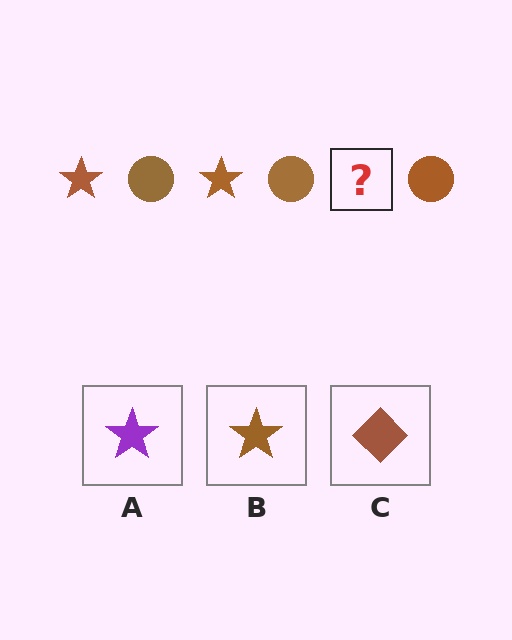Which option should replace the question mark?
Option B.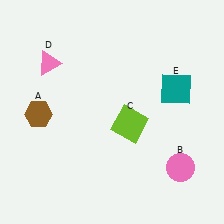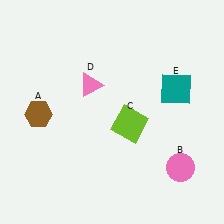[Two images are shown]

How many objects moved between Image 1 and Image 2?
1 object moved between the two images.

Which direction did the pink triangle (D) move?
The pink triangle (D) moved right.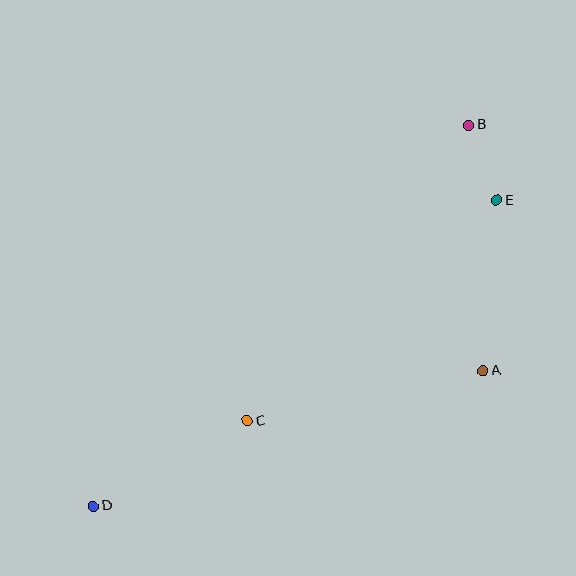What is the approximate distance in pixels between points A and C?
The distance between A and C is approximately 241 pixels.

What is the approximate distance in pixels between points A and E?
The distance between A and E is approximately 171 pixels.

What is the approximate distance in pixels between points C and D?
The distance between C and D is approximately 176 pixels.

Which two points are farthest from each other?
Points B and D are farthest from each other.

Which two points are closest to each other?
Points B and E are closest to each other.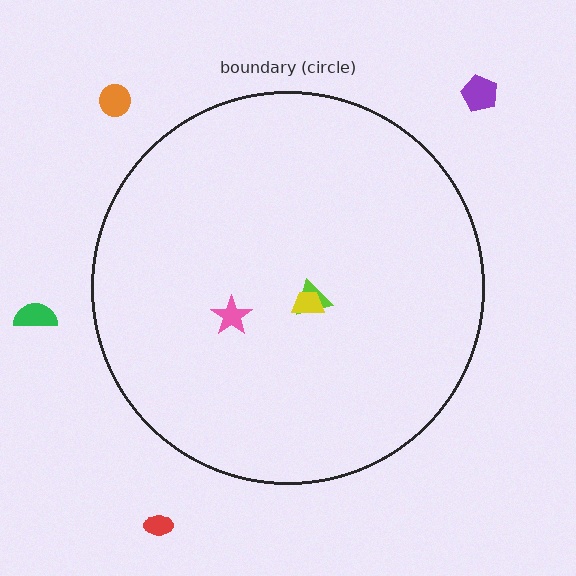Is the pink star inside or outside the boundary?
Inside.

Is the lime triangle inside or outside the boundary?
Inside.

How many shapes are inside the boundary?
3 inside, 4 outside.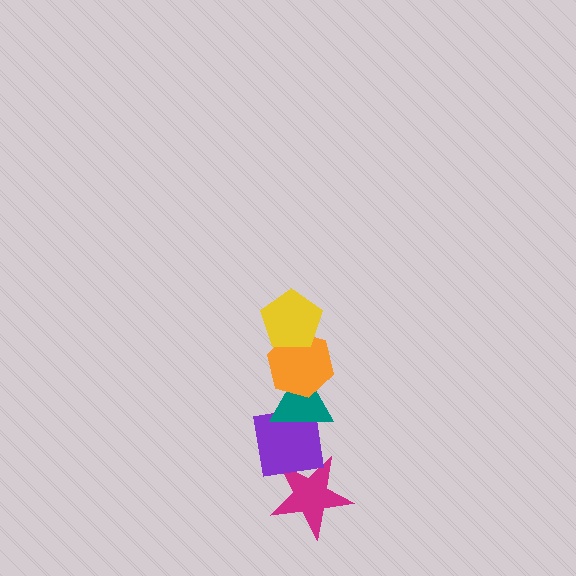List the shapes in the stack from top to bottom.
From top to bottom: the yellow pentagon, the orange hexagon, the teal triangle, the purple square, the magenta star.